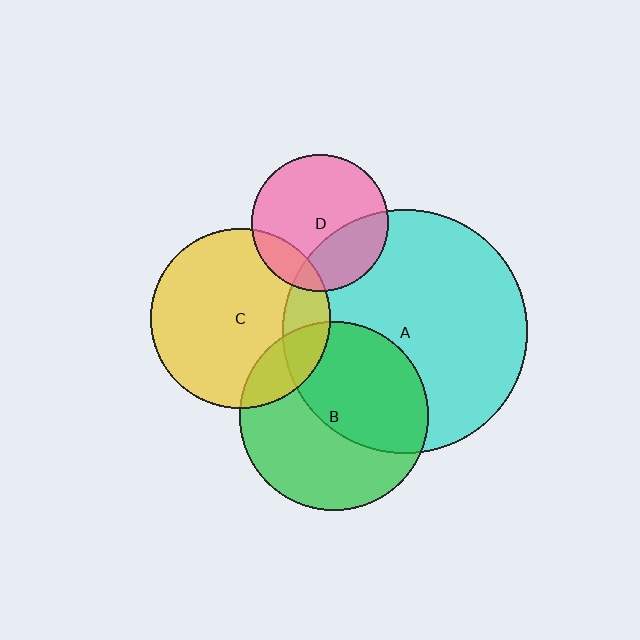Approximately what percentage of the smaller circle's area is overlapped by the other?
Approximately 30%.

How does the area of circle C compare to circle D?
Approximately 1.7 times.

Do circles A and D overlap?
Yes.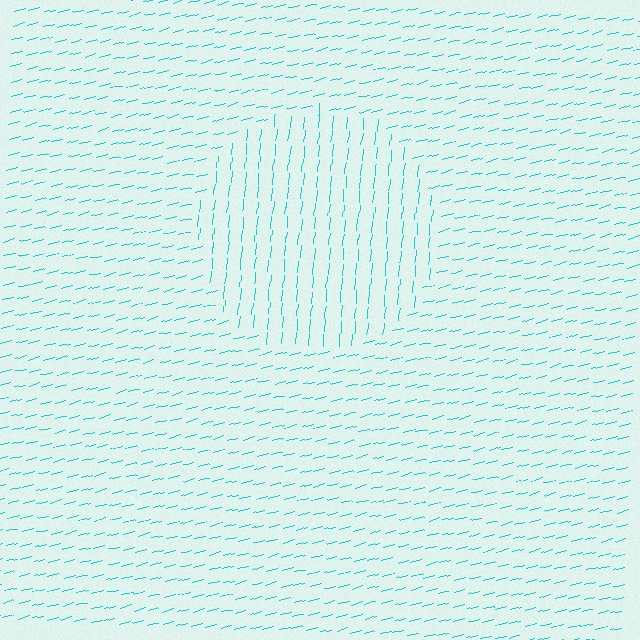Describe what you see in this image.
The image is filled with small cyan line segments. A circle region in the image has lines oriented differently from the surrounding lines, creating a visible texture boundary.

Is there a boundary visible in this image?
Yes, there is a texture boundary formed by a change in line orientation.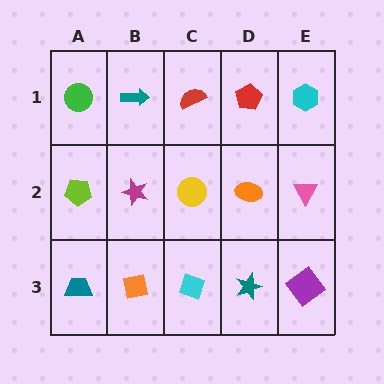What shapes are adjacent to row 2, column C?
A red semicircle (row 1, column C), a cyan diamond (row 3, column C), a magenta star (row 2, column B), an orange ellipse (row 2, column D).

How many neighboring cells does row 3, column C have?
3.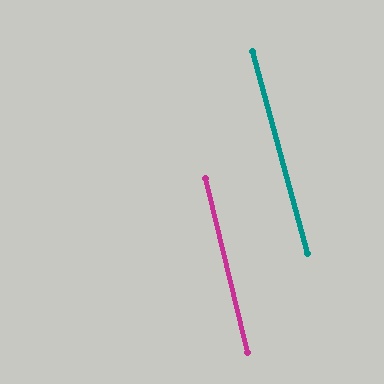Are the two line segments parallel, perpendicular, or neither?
Parallel — their directions differ by only 1.7°.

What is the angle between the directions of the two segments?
Approximately 2 degrees.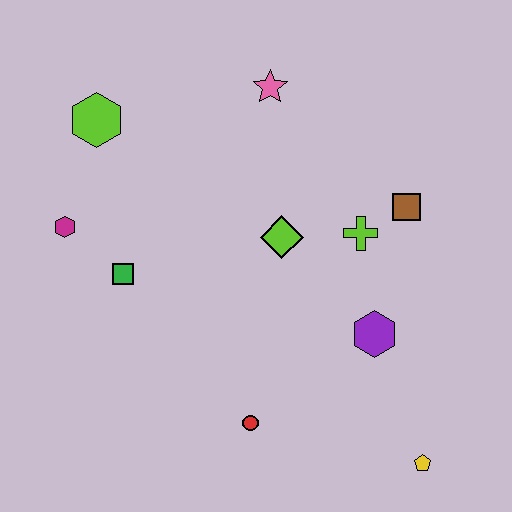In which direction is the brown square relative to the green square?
The brown square is to the right of the green square.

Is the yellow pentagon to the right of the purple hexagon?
Yes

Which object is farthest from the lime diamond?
The yellow pentagon is farthest from the lime diamond.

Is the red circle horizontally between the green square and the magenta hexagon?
No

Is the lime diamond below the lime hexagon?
Yes